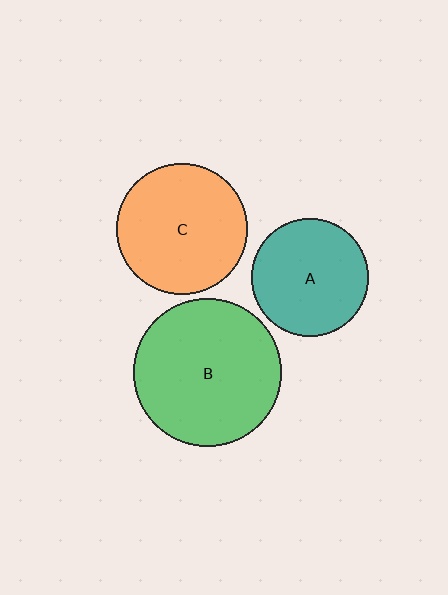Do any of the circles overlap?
No, none of the circles overlap.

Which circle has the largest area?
Circle B (green).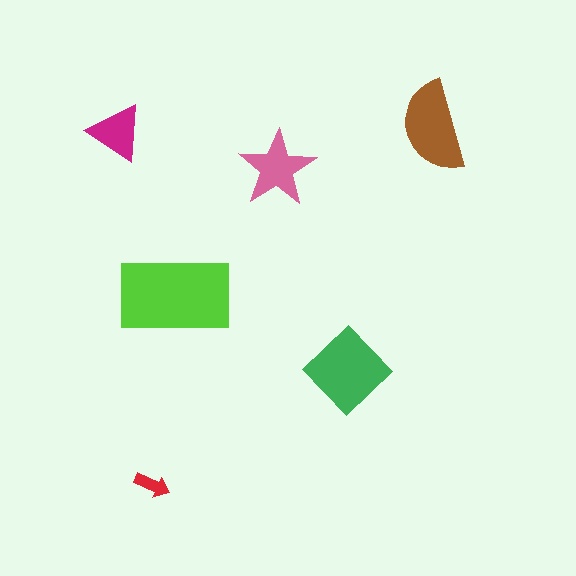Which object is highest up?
The brown semicircle is topmost.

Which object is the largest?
The lime rectangle.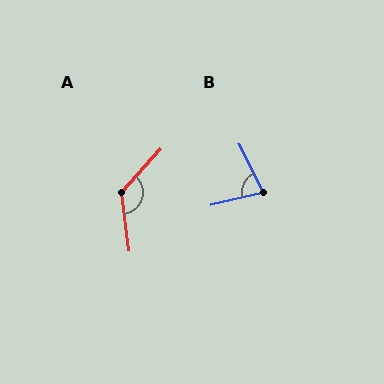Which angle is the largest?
A, at approximately 130 degrees.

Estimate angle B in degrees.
Approximately 77 degrees.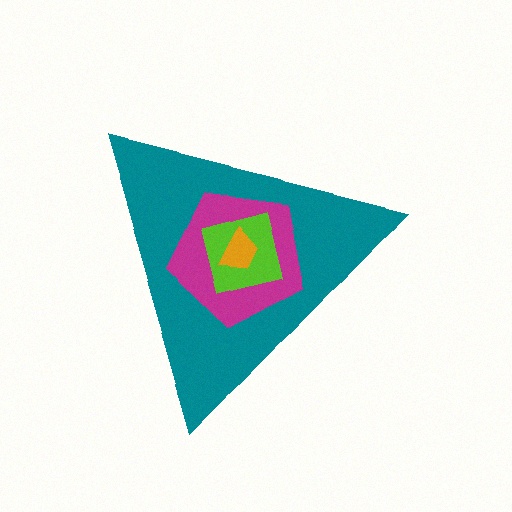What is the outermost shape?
The teal triangle.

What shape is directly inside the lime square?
The orange trapezoid.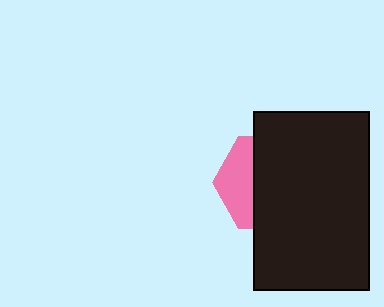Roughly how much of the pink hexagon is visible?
A small part of it is visible (roughly 35%).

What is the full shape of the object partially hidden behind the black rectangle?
The partially hidden object is a pink hexagon.